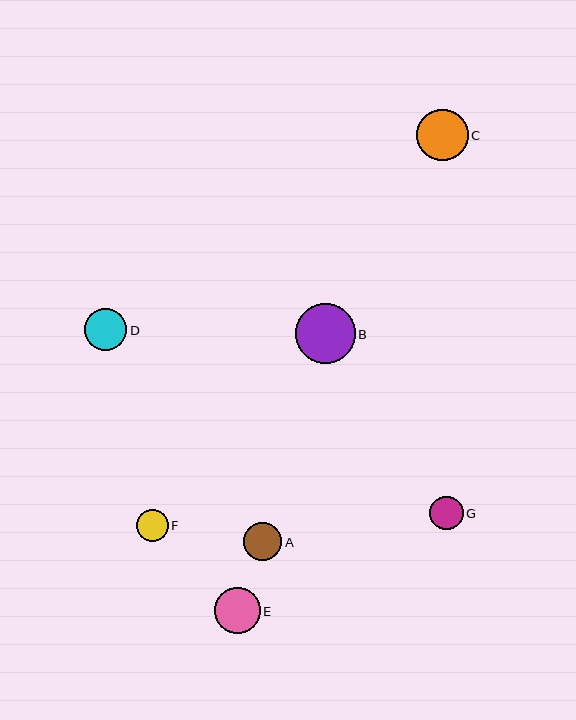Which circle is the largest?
Circle B is the largest with a size of approximately 60 pixels.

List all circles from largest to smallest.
From largest to smallest: B, C, E, D, A, G, F.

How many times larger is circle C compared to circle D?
Circle C is approximately 1.2 times the size of circle D.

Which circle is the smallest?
Circle F is the smallest with a size of approximately 32 pixels.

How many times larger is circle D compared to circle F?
Circle D is approximately 1.3 times the size of circle F.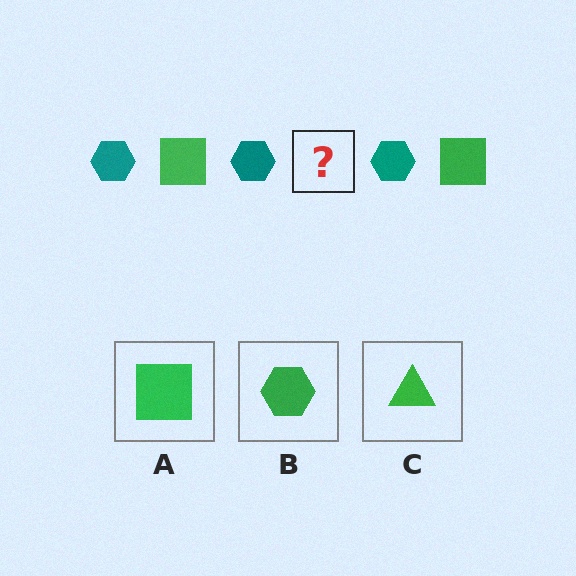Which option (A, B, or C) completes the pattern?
A.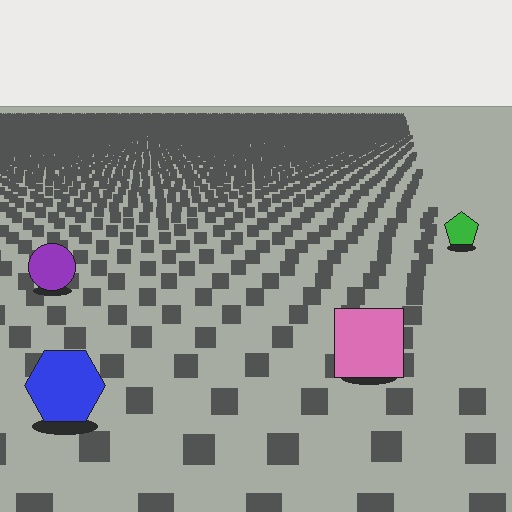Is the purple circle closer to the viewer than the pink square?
No. The pink square is closer — you can tell from the texture gradient: the ground texture is coarser near it.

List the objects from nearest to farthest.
From nearest to farthest: the blue hexagon, the pink square, the purple circle, the green pentagon.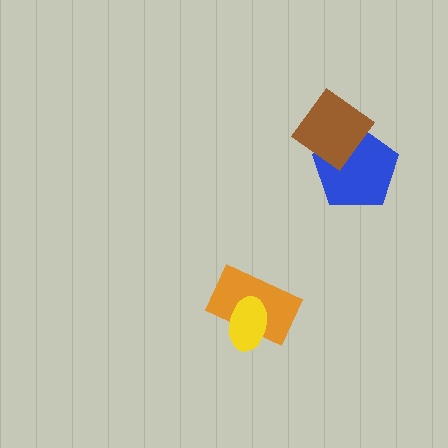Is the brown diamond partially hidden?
No, no other shape covers it.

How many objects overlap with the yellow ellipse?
1 object overlaps with the yellow ellipse.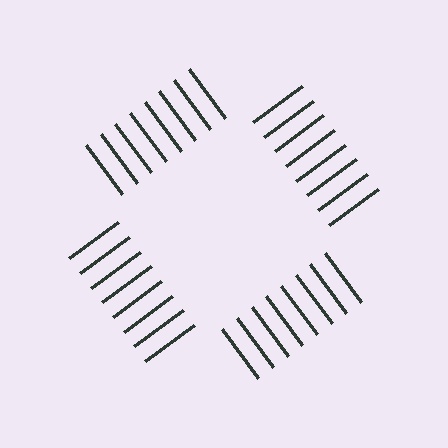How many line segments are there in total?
32 — 8 along each of the 4 edges.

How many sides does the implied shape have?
4 sides — the line-ends trace a square.